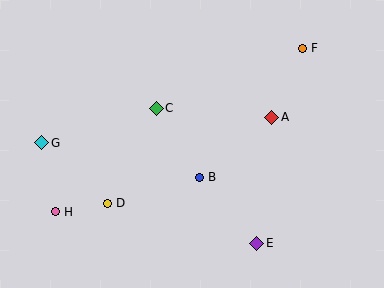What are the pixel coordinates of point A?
Point A is at (272, 117).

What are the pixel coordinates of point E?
Point E is at (257, 243).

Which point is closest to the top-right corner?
Point F is closest to the top-right corner.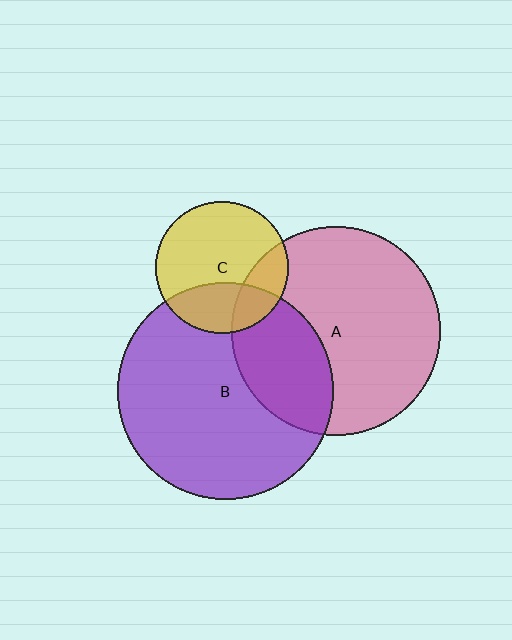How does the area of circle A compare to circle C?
Approximately 2.5 times.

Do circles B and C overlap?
Yes.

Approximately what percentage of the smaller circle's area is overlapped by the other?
Approximately 30%.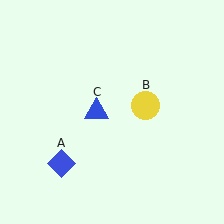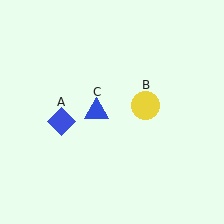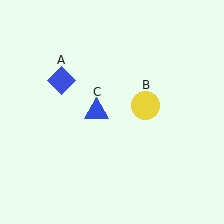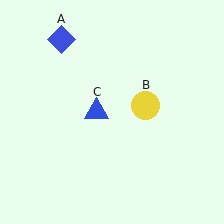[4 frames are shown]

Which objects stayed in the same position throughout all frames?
Yellow circle (object B) and blue triangle (object C) remained stationary.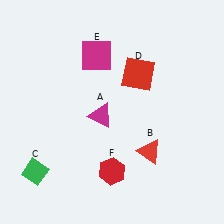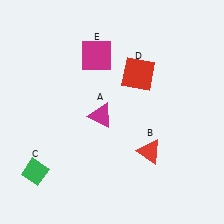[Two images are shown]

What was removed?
The red hexagon (F) was removed in Image 2.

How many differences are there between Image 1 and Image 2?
There is 1 difference between the two images.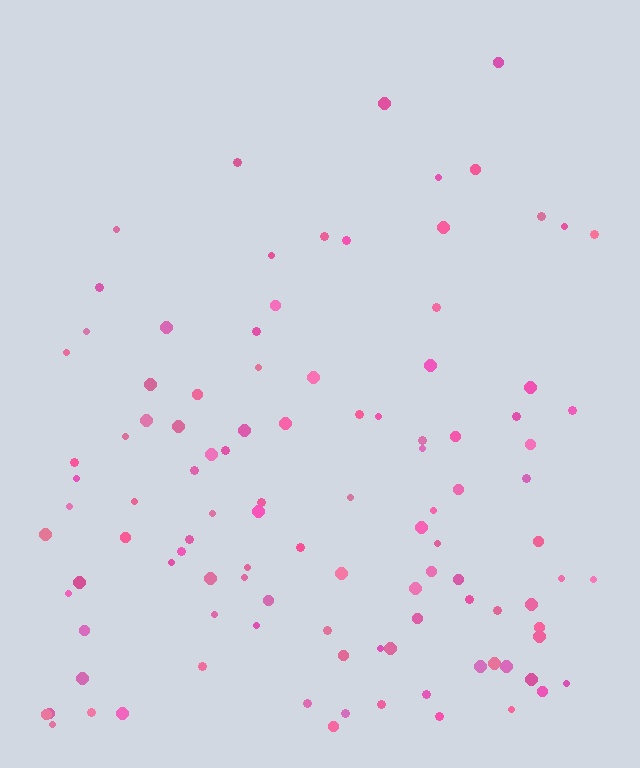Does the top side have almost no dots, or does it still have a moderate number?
Still a moderate number, just noticeably fewer than the bottom.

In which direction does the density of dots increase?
From top to bottom, with the bottom side densest.